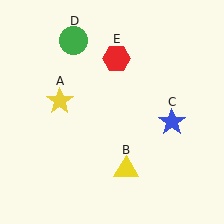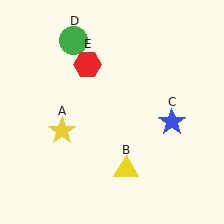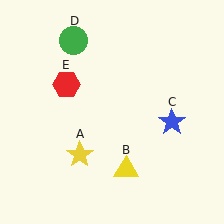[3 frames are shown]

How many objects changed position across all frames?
2 objects changed position: yellow star (object A), red hexagon (object E).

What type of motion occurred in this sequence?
The yellow star (object A), red hexagon (object E) rotated counterclockwise around the center of the scene.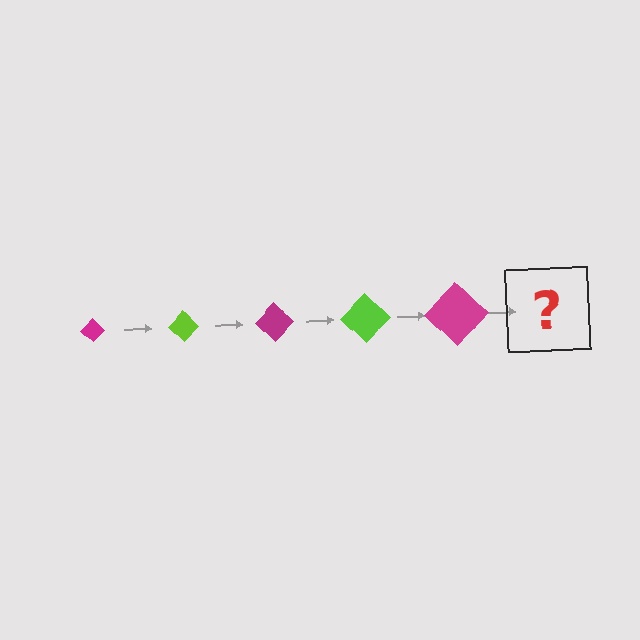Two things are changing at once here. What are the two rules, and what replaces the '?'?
The two rules are that the diamond grows larger each step and the color cycles through magenta and lime. The '?' should be a lime diamond, larger than the previous one.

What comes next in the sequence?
The next element should be a lime diamond, larger than the previous one.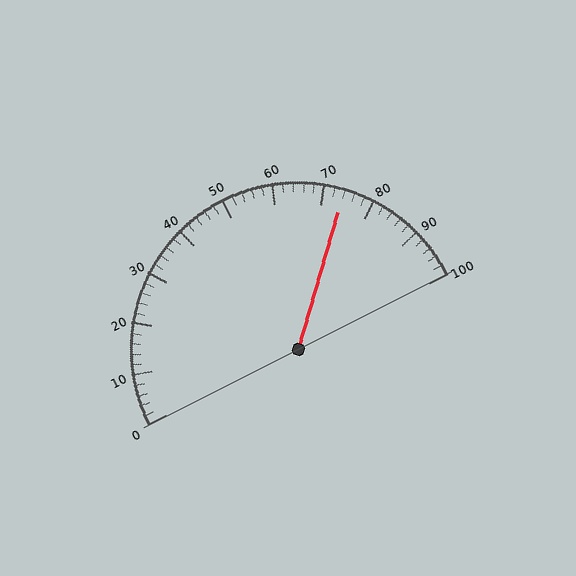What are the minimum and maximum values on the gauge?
The gauge ranges from 0 to 100.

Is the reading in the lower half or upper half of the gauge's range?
The reading is in the upper half of the range (0 to 100).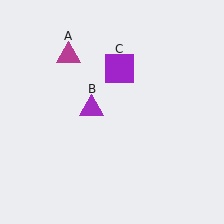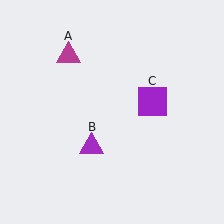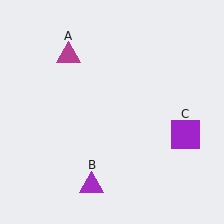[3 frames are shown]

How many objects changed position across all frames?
2 objects changed position: purple triangle (object B), purple square (object C).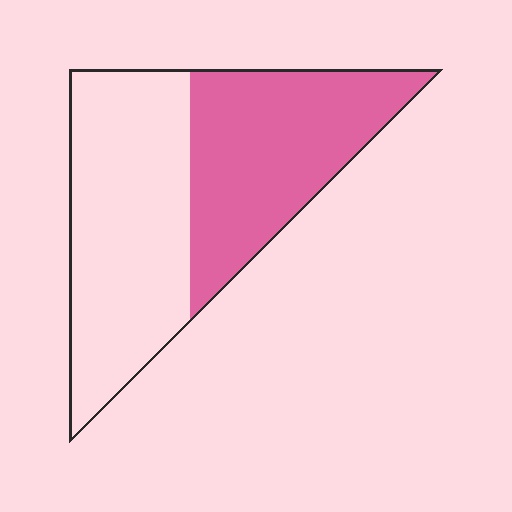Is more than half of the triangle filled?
No.